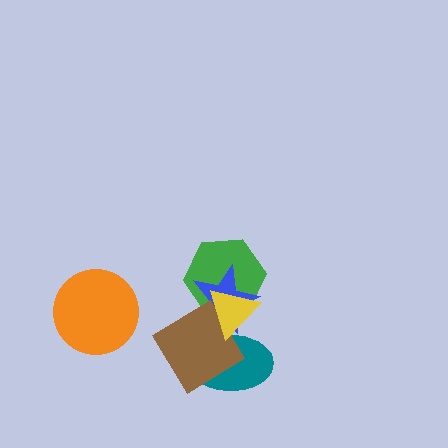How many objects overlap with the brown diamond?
4 objects overlap with the brown diamond.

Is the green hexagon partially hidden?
Yes, it is partially covered by another shape.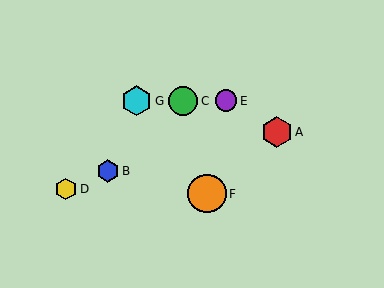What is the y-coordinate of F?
Object F is at y≈194.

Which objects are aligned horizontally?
Objects C, E, G are aligned horizontally.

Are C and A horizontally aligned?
No, C is at y≈101 and A is at y≈132.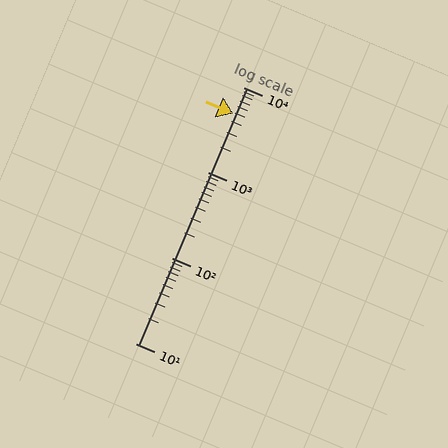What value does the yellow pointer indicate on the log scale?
The pointer indicates approximately 4900.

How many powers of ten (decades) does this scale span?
The scale spans 3 decades, from 10 to 10000.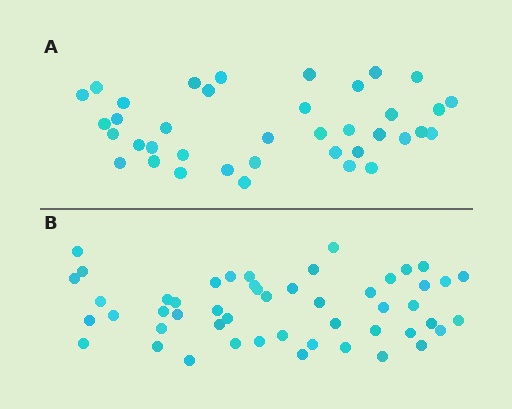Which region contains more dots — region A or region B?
Region B (the bottom region) has more dots.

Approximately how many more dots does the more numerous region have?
Region B has roughly 12 or so more dots than region A.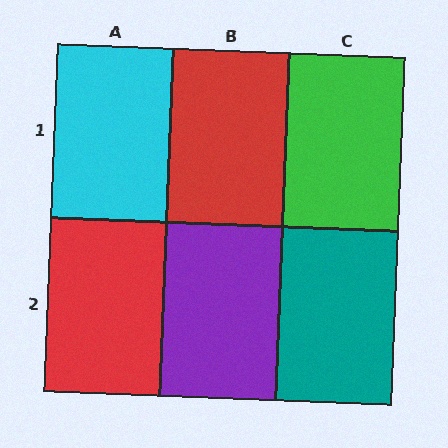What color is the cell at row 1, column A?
Cyan.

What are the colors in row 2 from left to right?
Red, purple, teal.